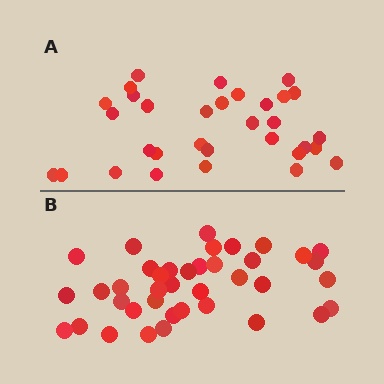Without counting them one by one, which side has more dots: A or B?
Region B (the bottom region) has more dots.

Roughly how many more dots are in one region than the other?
Region B has roughly 8 or so more dots than region A.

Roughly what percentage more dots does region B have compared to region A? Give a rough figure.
About 20% more.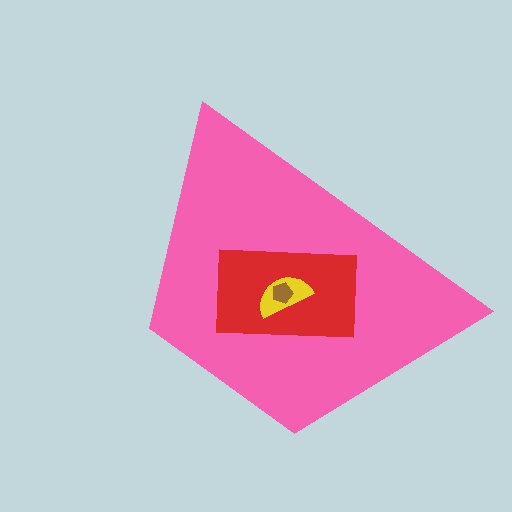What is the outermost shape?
The pink trapezoid.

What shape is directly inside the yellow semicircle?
The brown pentagon.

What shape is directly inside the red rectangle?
The yellow semicircle.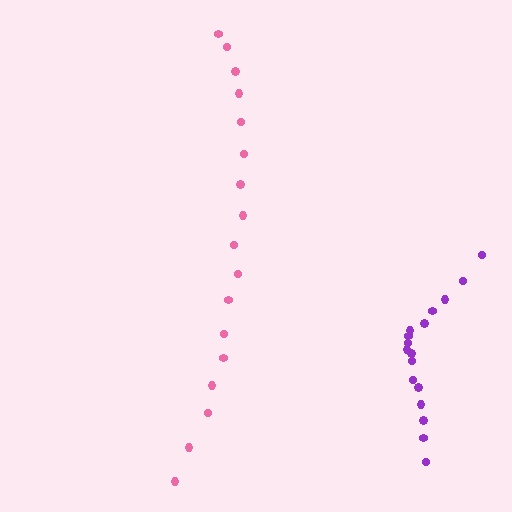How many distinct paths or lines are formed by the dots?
There are 2 distinct paths.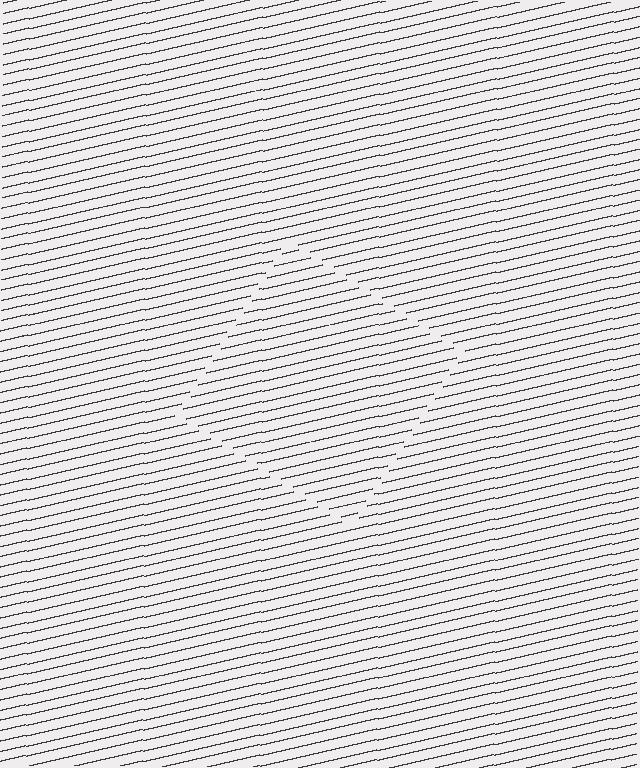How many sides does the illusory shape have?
4 sides — the line-ends trace a square.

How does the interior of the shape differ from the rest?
The interior of the shape contains the same grating, shifted by half a period — the contour is defined by the phase discontinuity where line-ends from the inner and outer gratings abut.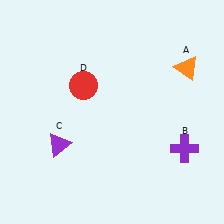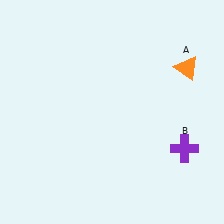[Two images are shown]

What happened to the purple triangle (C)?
The purple triangle (C) was removed in Image 2. It was in the bottom-left area of Image 1.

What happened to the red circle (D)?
The red circle (D) was removed in Image 2. It was in the top-left area of Image 1.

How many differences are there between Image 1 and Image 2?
There are 2 differences between the two images.